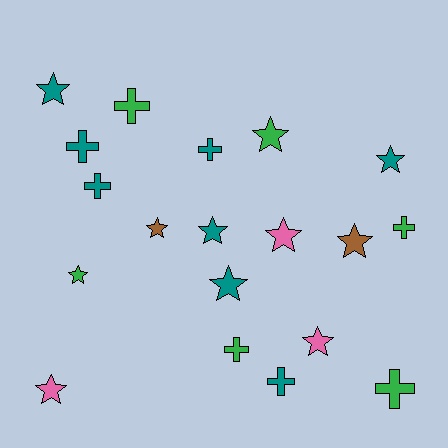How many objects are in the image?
There are 19 objects.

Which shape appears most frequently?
Star, with 11 objects.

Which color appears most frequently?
Teal, with 8 objects.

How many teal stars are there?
There are 4 teal stars.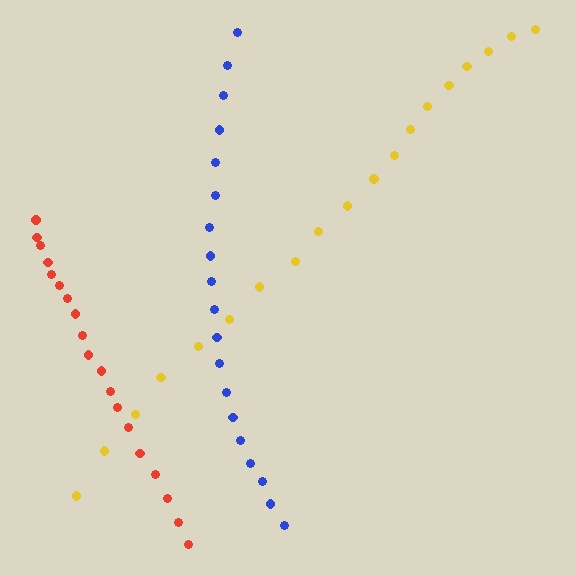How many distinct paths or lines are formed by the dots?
There are 3 distinct paths.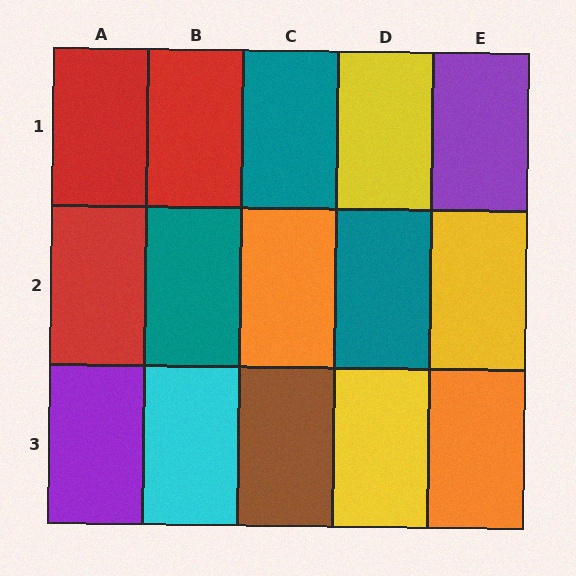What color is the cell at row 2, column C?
Orange.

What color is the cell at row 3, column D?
Yellow.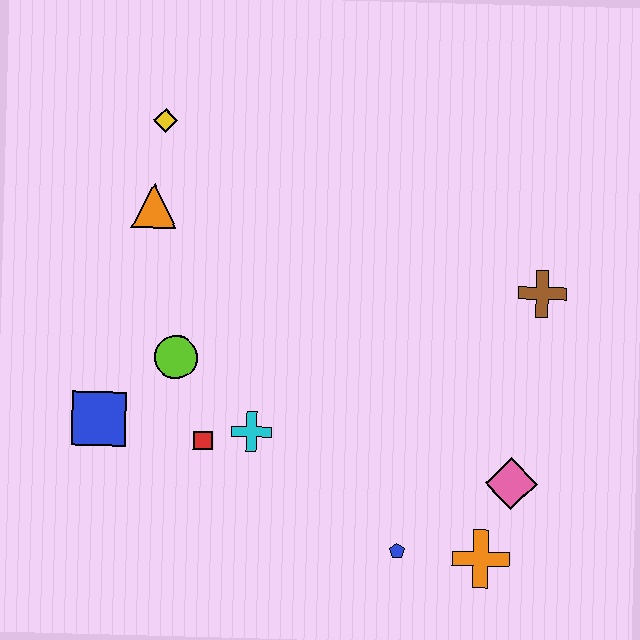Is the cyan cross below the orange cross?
No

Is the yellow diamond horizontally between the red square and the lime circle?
No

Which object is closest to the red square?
The cyan cross is closest to the red square.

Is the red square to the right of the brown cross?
No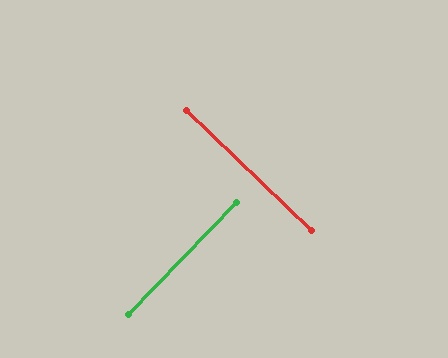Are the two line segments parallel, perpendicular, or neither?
Perpendicular — they meet at approximately 90°.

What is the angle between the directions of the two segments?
Approximately 90 degrees.